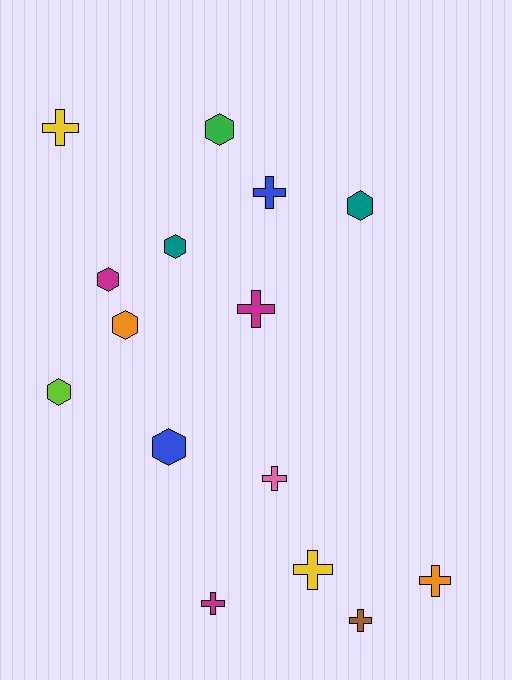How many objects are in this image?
There are 15 objects.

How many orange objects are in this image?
There are 2 orange objects.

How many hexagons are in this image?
There are 7 hexagons.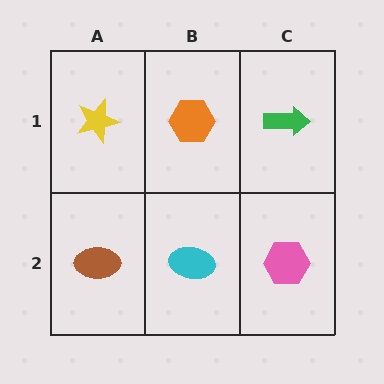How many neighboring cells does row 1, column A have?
2.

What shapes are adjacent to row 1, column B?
A cyan ellipse (row 2, column B), a yellow star (row 1, column A), a green arrow (row 1, column C).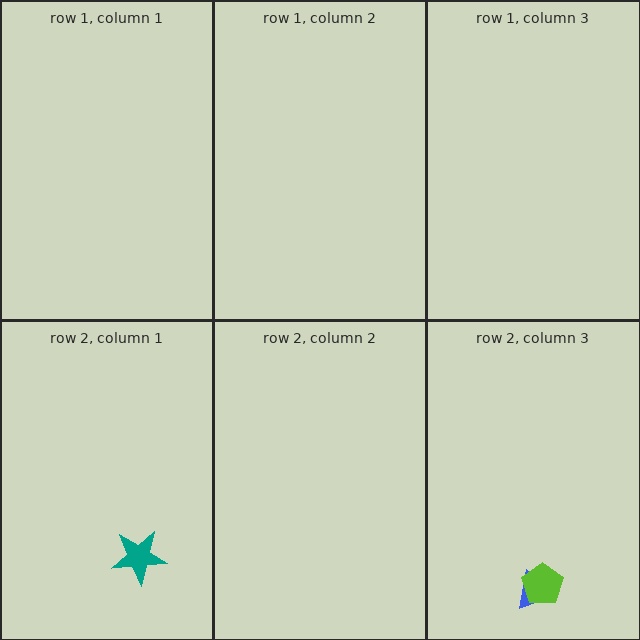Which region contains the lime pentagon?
The row 2, column 3 region.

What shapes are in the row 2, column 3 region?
The blue triangle, the lime pentagon.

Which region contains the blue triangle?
The row 2, column 3 region.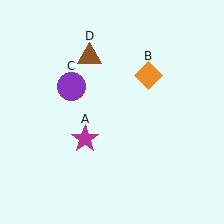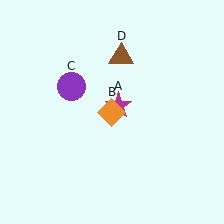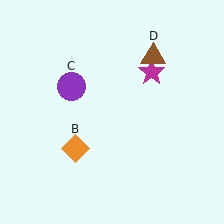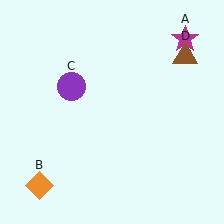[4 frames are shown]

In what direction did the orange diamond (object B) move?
The orange diamond (object B) moved down and to the left.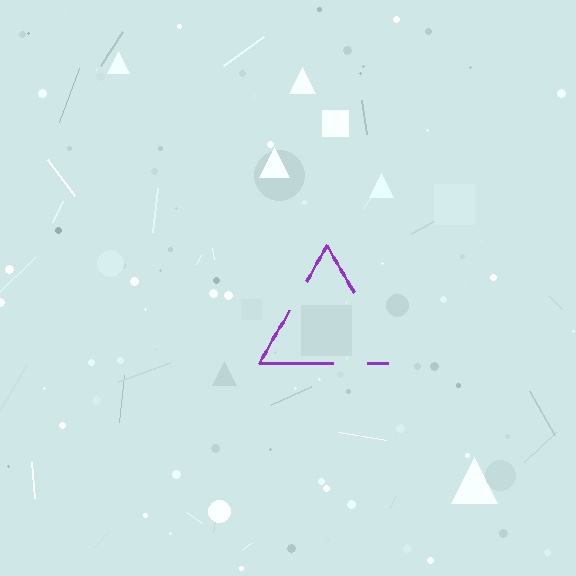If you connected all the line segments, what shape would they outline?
They would outline a triangle.